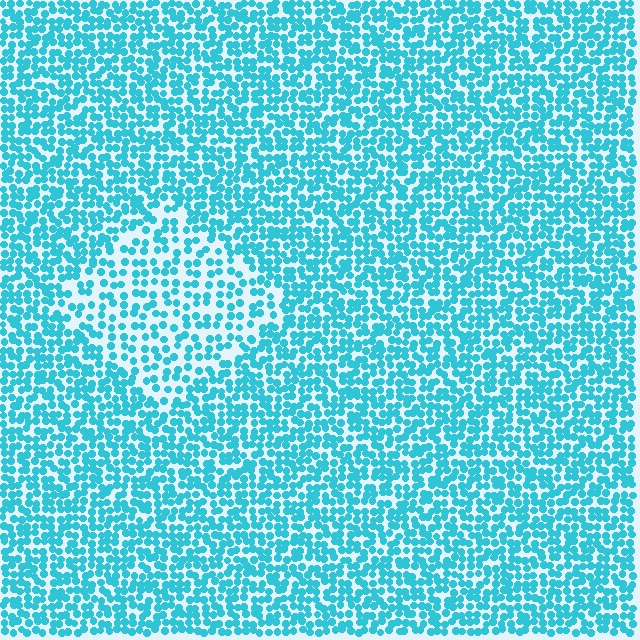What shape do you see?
I see a diamond.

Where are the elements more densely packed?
The elements are more densely packed outside the diamond boundary.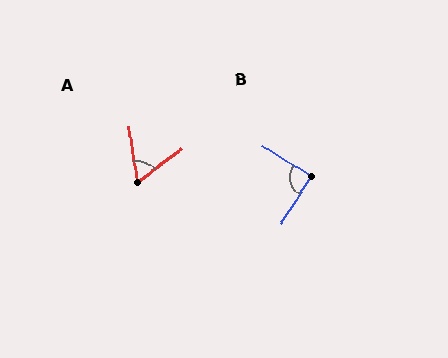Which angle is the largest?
B, at approximately 89 degrees.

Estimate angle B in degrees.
Approximately 89 degrees.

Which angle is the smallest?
A, at approximately 62 degrees.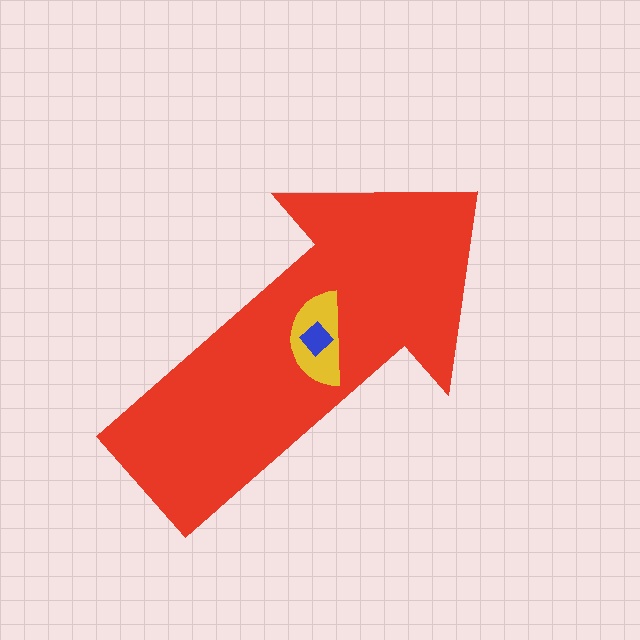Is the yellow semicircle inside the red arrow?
Yes.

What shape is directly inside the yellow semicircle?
The blue diamond.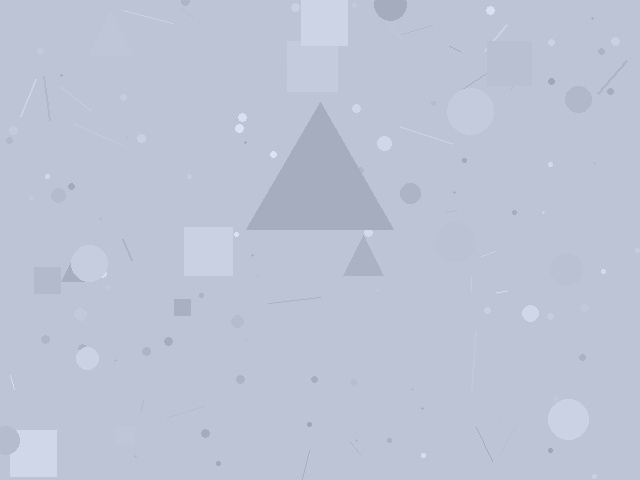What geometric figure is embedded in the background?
A triangle is embedded in the background.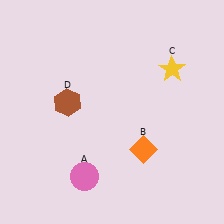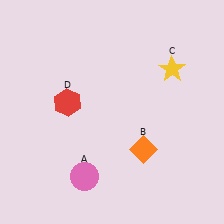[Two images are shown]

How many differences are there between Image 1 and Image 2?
There is 1 difference between the two images.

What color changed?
The hexagon (D) changed from brown in Image 1 to red in Image 2.